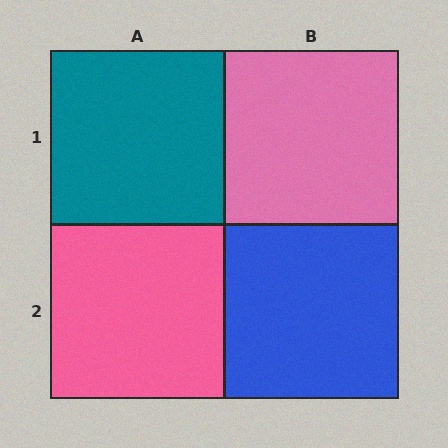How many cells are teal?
1 cell is teal.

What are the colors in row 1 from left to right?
Teal, pink.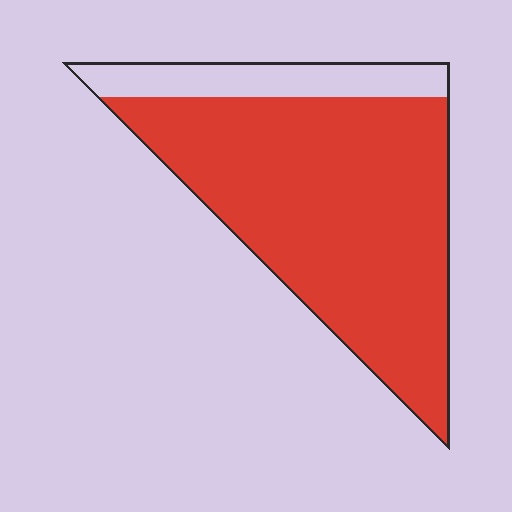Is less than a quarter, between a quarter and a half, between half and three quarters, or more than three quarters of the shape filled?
More than three quarters.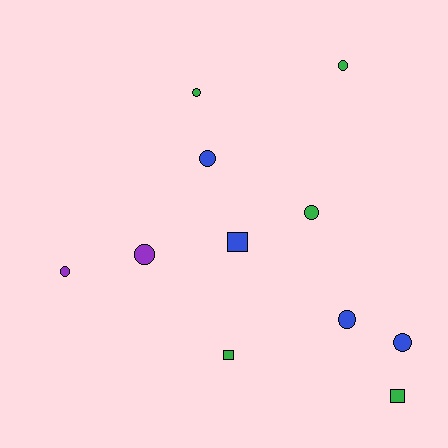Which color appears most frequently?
Green, with 5 objects.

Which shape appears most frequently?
Circle, with 8 objects.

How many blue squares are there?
There is 1 blue square.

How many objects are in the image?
There are 11 objects.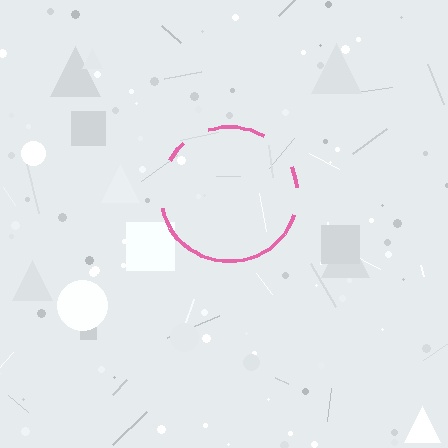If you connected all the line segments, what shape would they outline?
They would outline a circle.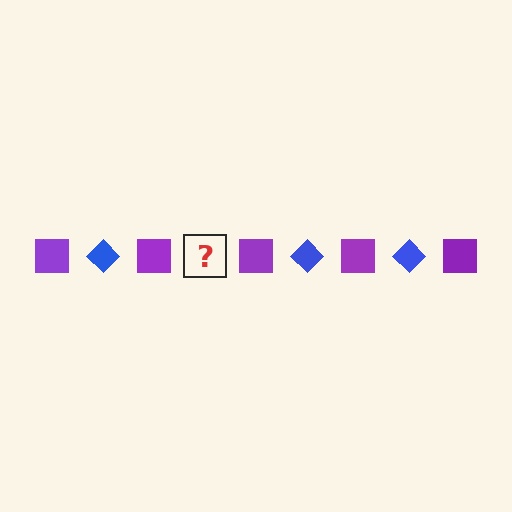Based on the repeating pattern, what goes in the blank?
The blank should be a blue diamond.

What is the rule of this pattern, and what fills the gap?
The rule is that the pattern alternates between purple square and blue diamond. The gap should be filled with a blue diamond.